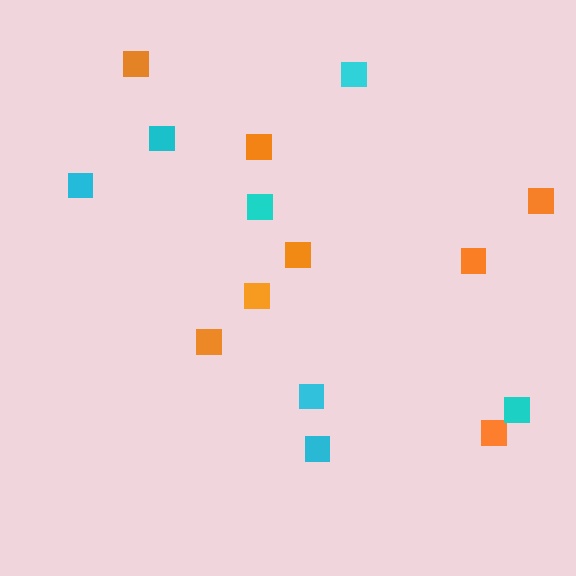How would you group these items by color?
There are 2 groups: one group of orange squares (8) and one group of cyan squares (7).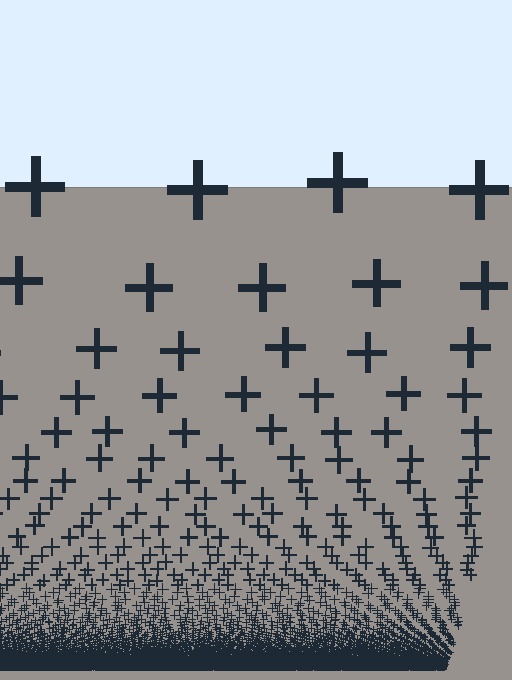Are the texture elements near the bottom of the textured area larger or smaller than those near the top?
Smaller. The gradient is inverted — elements near the bottom are smaller and denser.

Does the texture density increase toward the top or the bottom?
Density increases toward the bottom.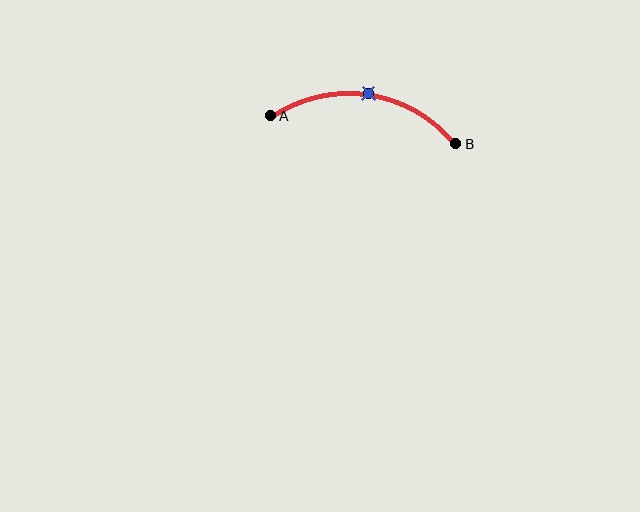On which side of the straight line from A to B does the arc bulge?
The arc bulges above the straight line connecting A and B.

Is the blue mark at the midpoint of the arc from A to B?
Yes. The blue mark lies on the arc at equal arc-length from both A and B — it is the arc midpoint.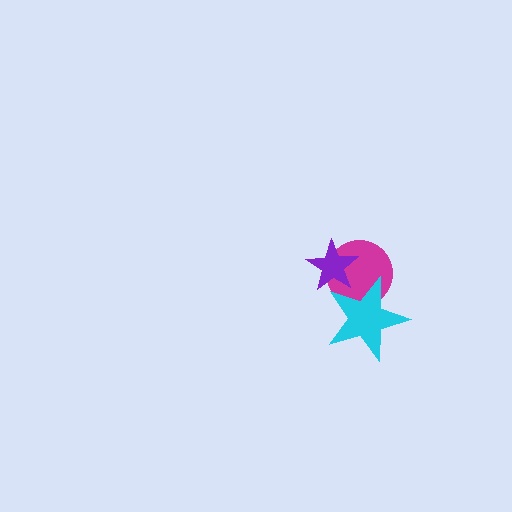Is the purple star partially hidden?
No, no other shape covers it.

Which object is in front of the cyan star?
The purple star is in front of the cyan star.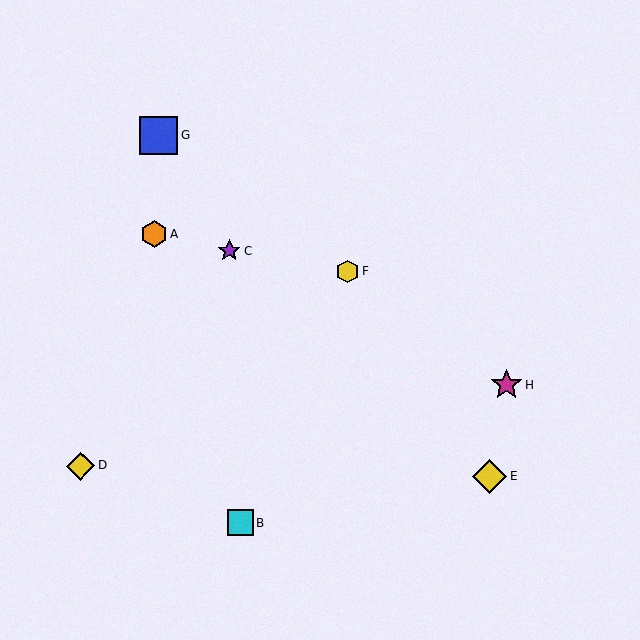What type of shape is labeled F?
Shape F is a yellow hexagon.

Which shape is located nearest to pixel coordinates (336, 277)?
The yellow hexagon (labeled F) at (347, 271) is nearest to that location.